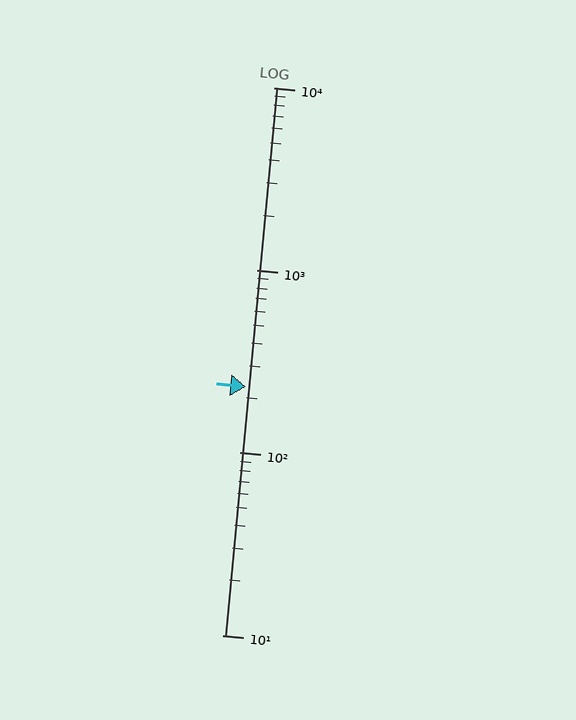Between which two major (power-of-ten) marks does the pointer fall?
The pointer is between 100 and 1000.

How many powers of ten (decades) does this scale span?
The scale spans 3 decades, from 10 to 10000.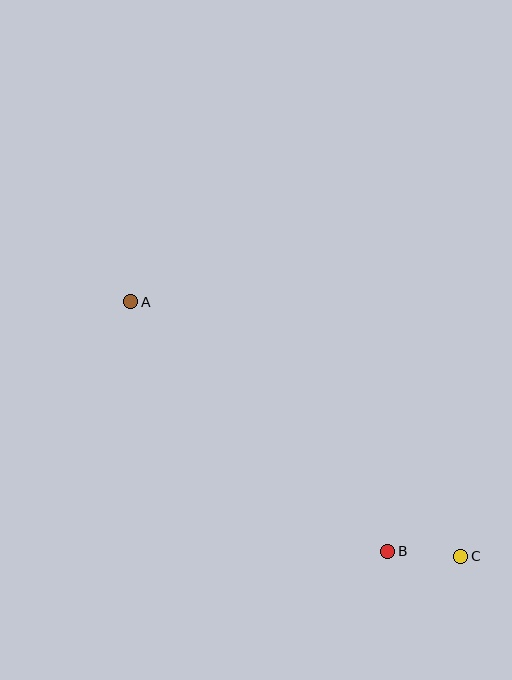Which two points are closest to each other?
Points B and C are closest to each other.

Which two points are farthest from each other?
Points A and C are farthest from each other.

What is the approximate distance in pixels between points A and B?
The distance between A and B is approximately 358 pixels.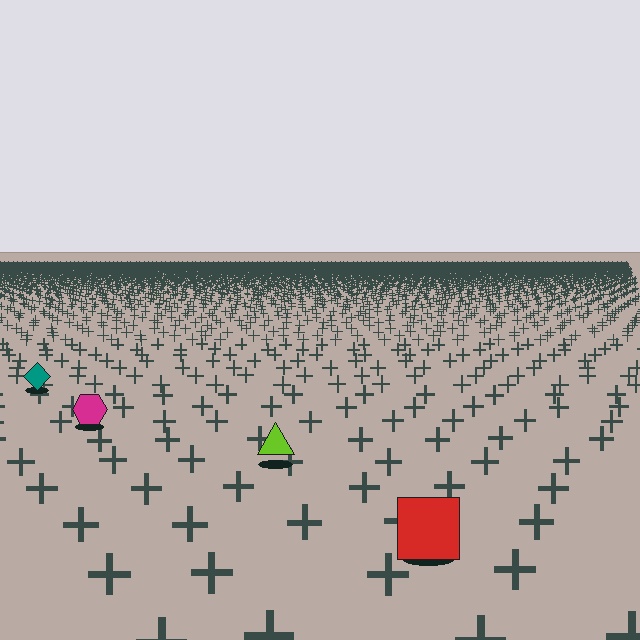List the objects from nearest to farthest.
From nearest to farthest: the red square, the lime triangle, the magenta hexagon, the teal diamond.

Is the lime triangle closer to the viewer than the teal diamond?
Yes. The lime triangle is closer — you can tell from the texture gradient: the ground texture is coarser near it.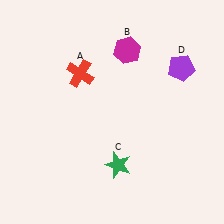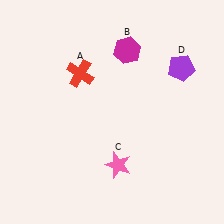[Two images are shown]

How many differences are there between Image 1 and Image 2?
There is 1 difference between the two images.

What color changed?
The star (C) changed from green in Image 1 to pink in Image 2.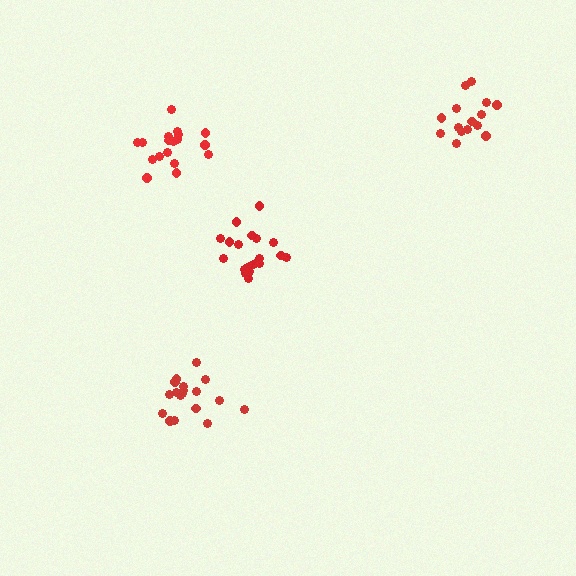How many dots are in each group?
Group 1: 18 dots, Group 2: 15 dots, Group 3: 19 dots, Group 4: 20 dots (72 total).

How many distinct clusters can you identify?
There are 4 distinct clusters.